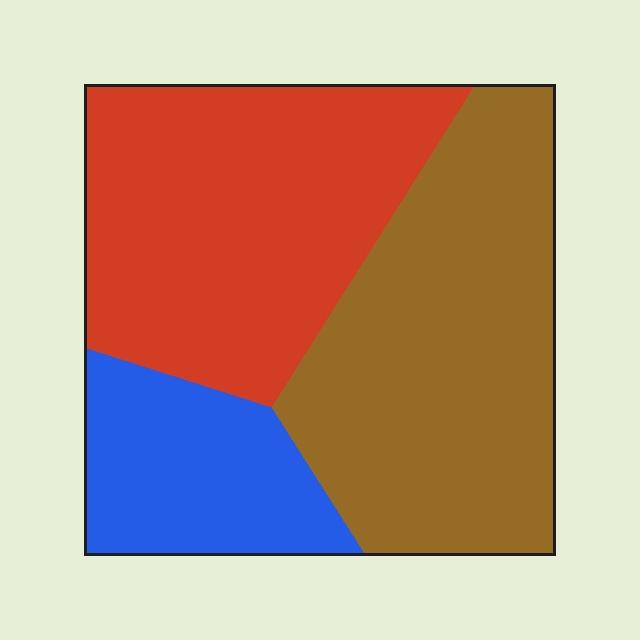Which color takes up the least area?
Blue, at roughly 20%.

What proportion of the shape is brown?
Brown takes up about two fifths (2/5) of the shape.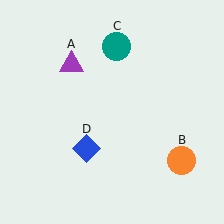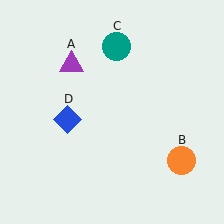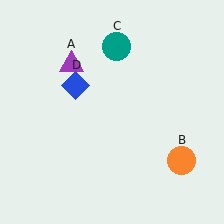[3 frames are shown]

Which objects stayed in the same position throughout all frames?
Purple triangle (object A) and orange circle (object B) and teal circle (object C) remained stationary.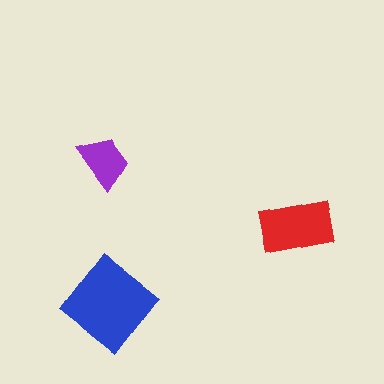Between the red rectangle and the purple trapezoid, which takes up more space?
The red rectangle.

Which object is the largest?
The blue diamond.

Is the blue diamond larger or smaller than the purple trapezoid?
Larger.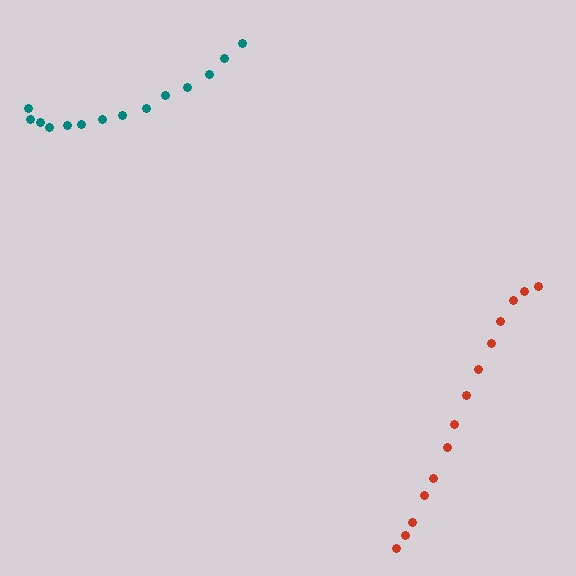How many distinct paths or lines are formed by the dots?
There are 2 distinct paths.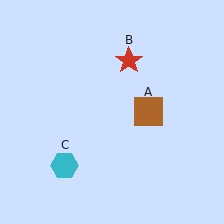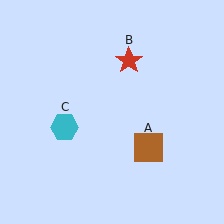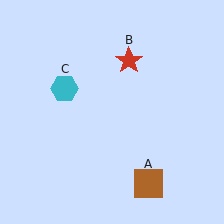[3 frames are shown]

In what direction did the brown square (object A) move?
The brown square (object A) moved down.